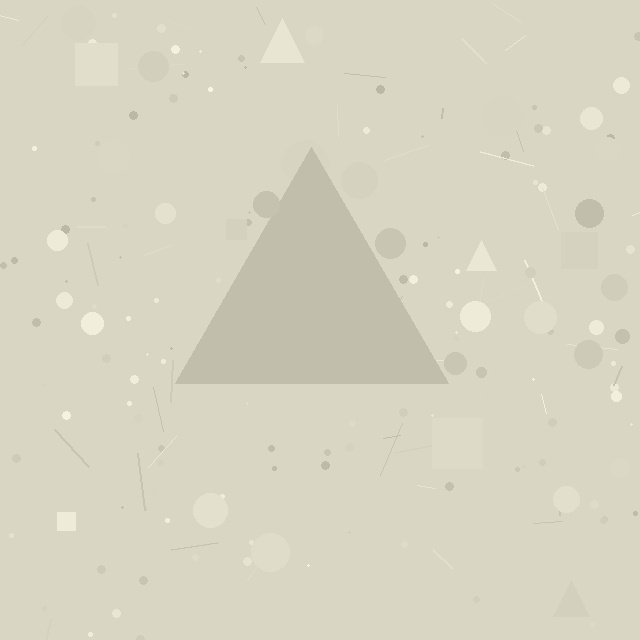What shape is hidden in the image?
A triangle is hidden in the image.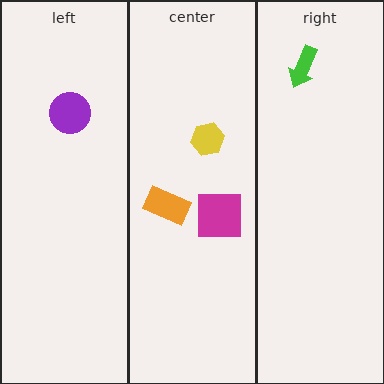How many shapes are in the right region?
1.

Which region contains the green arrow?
The right region.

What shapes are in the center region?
The magenta square, the orange rectangle, the yellow hexagon.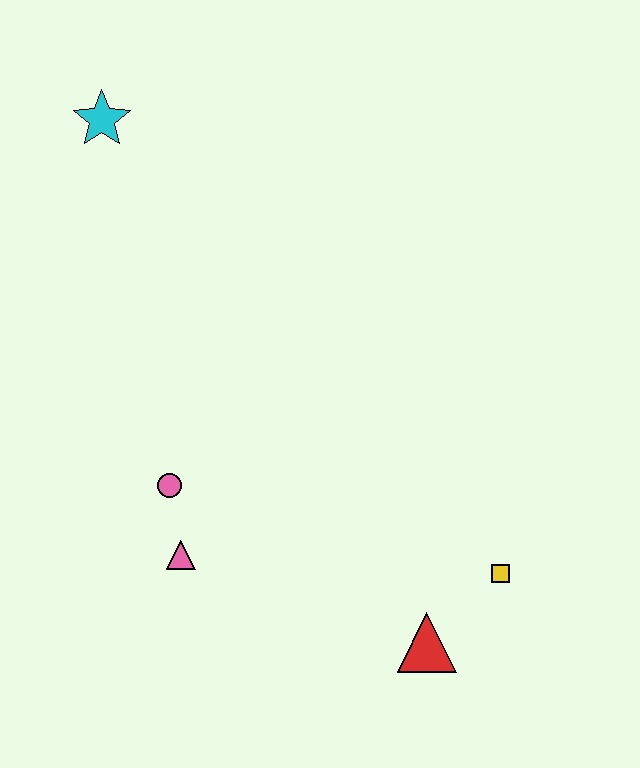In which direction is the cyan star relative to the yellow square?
The cyan star is above the yellow square.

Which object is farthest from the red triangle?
The cyan star is farthest from the red triangle.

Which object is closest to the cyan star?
The pink circle is closest to the cyan star.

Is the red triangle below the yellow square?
Yes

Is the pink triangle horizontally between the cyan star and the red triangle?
Yes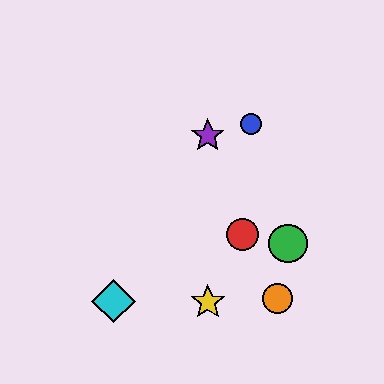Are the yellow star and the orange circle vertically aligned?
No, the yellow star is at x≈208 and the orange circle is at x≈278.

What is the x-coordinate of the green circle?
The green circle is at x≈288.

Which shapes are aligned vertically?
The yellow star, the purple star are aligned vertically.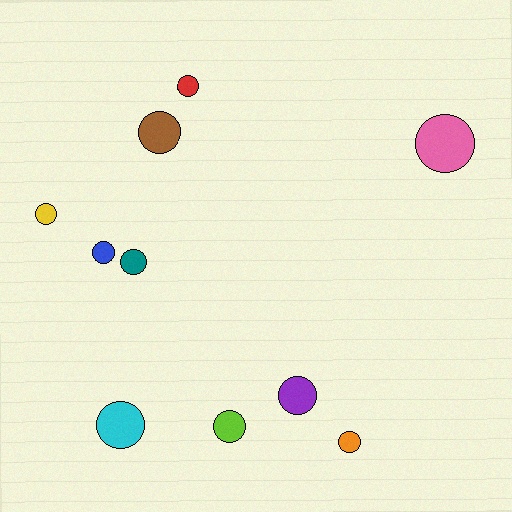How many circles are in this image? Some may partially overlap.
There are 10 circles.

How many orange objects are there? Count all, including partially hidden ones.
There is 1 orange object.